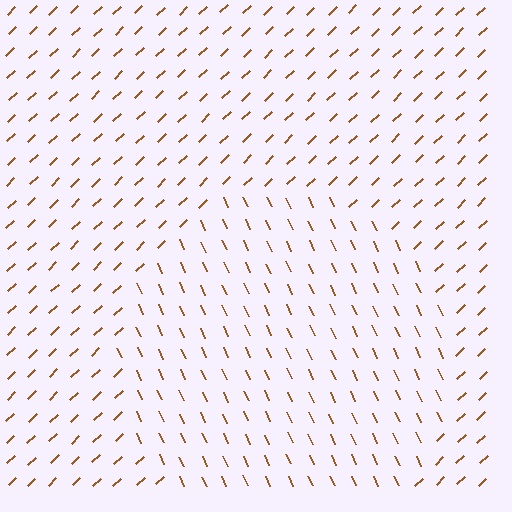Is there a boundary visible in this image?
Yes, there is a texture boundary formed by a change in line orientation.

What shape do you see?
I see a circle.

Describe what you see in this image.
The image is filled with small brown line segments. A circle region in the image has lines oriented differently from the surrounding lines, creating a visible texture boundary.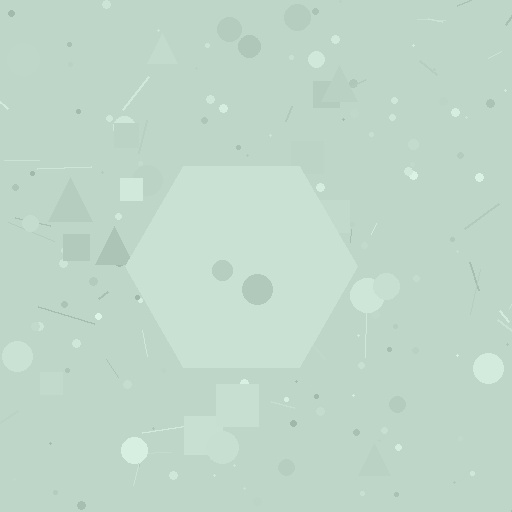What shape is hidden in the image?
A hexagon is hidden in the image.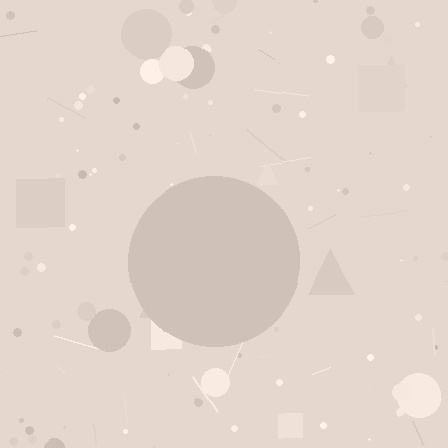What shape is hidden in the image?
A circle is hidden in the image.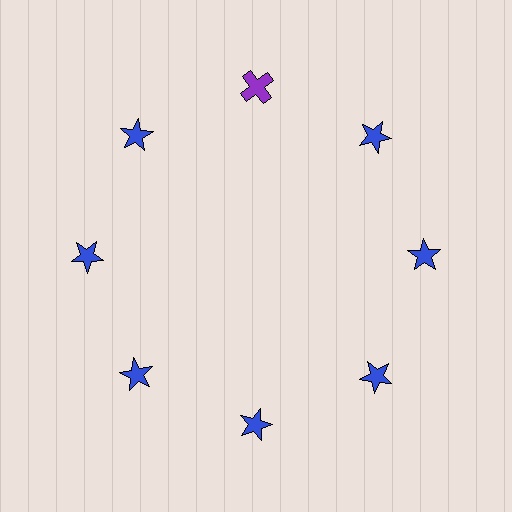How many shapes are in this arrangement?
There are 8 shapes arranged in a ring pattern.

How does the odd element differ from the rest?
It differs in both color (purple instead of blue) and shape (cross instead of star).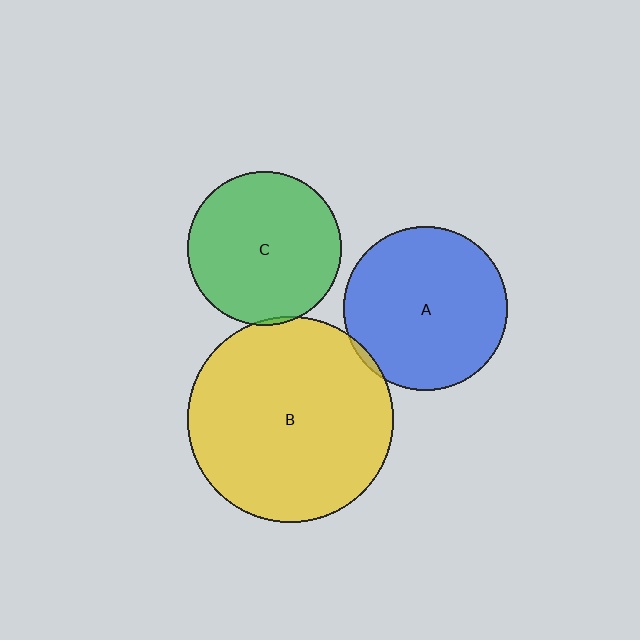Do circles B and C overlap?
Yes.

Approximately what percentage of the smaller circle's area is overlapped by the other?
Approximately 5%.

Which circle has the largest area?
Circle B (yellow).